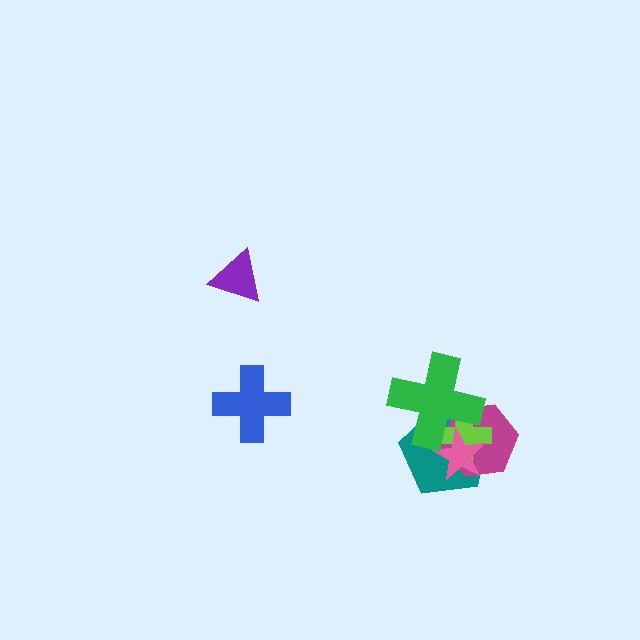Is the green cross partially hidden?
No, no other shape covers it.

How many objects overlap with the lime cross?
4 objects overlap with the lime cross.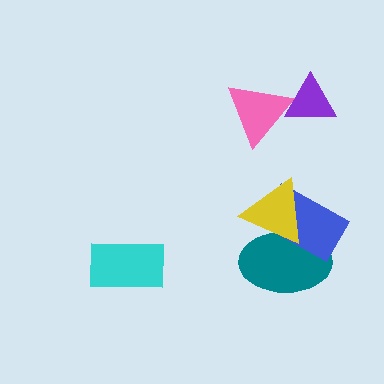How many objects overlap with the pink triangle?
1 object overlaps with the pink triangle.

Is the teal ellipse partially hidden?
Yes, it is partially covered by another shape.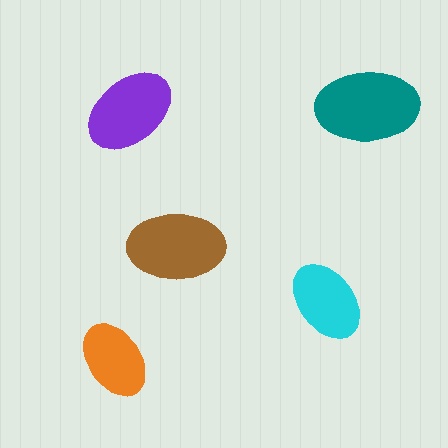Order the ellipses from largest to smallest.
the teal one, the brown one, the purple one, the cyan one, the orange one.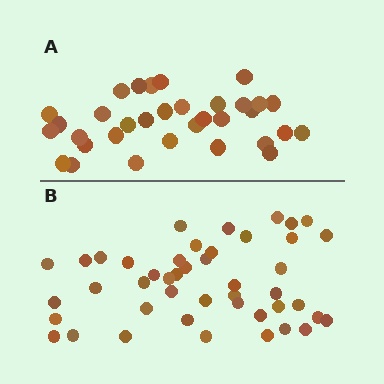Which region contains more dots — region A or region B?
Region B (the bottom region) has more dots.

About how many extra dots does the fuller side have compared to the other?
Region B has roughly 12 or so more dots than region A.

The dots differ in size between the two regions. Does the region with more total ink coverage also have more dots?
No. Region A has more total ink coverage because its dots are larger, but region B actually contains more individual dots. Total area can be misleading — the number of items is what matters here.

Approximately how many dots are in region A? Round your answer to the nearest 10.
About 30 dots. (The exact count is 33, which rounds to 30.)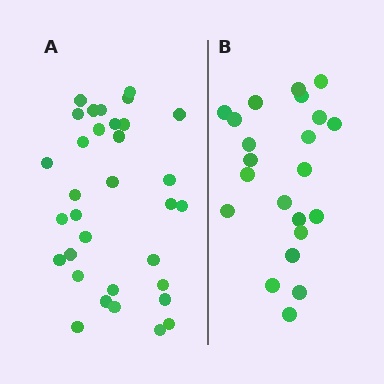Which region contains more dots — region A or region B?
Region A (the left region) has more dots.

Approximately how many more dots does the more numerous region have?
Region A has roughly 12 or so more dots than region B.